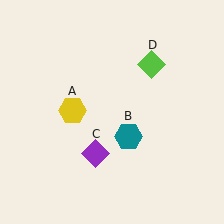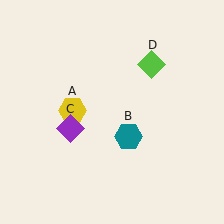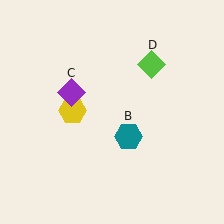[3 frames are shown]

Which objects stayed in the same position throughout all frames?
Yellow hexagon (object A) and teal hexagon (object B) and lime diamond (object D) remained stationary.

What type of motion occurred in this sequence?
The purple diamond (object C) rotated clockwise around the center of the scene.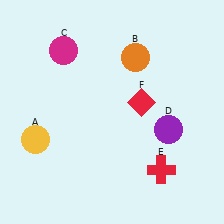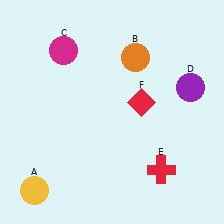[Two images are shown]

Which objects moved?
The objects that moved are: the yellow circle (A), the purple circle (D).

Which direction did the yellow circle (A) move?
The yellow circle (A) moved down.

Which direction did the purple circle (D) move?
The purple circle (D) moved up.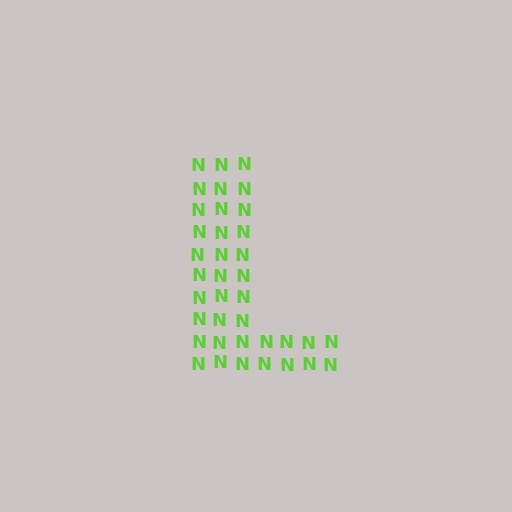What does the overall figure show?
The overall figure shows the letter L.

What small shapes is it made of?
It is made of small letter N's.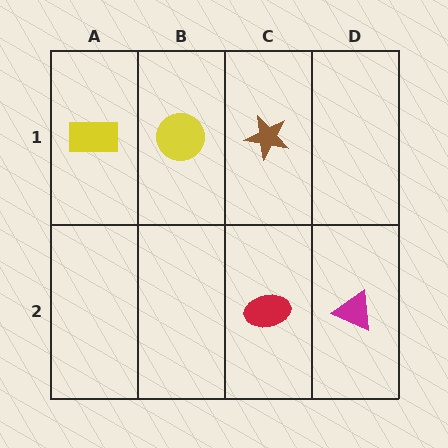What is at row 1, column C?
A brown star.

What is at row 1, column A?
A yellow rectangle.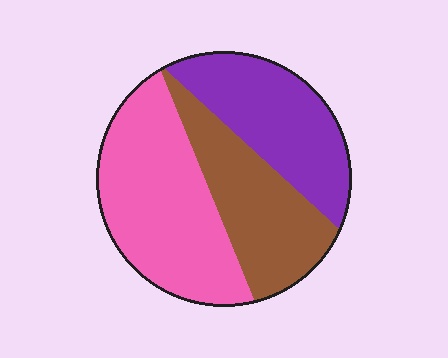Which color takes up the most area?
Pink, at roughly 40%.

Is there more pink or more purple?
Pink.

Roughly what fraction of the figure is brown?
Brown covers around 30% of the figure.